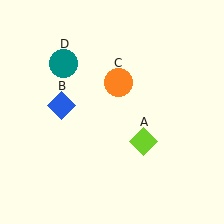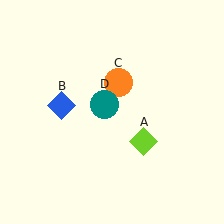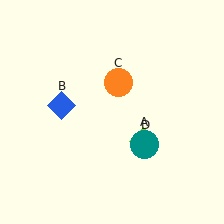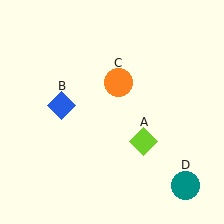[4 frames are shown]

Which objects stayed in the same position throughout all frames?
Lime diamond (object A) and blue diamond (object B) and orange circle (object C) remained stationary.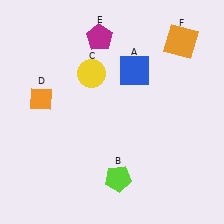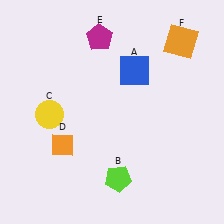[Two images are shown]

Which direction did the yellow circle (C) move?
The yellow circle (C) moved left.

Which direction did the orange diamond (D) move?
The orange diamond (D) moved down.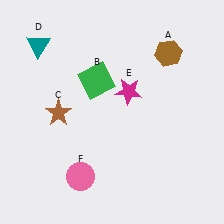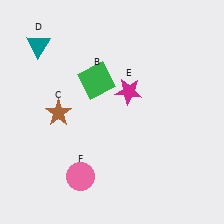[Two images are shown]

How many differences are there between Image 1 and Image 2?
There is 1 difference between the two images.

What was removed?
The brown hexagon (A) was removed in Image 2.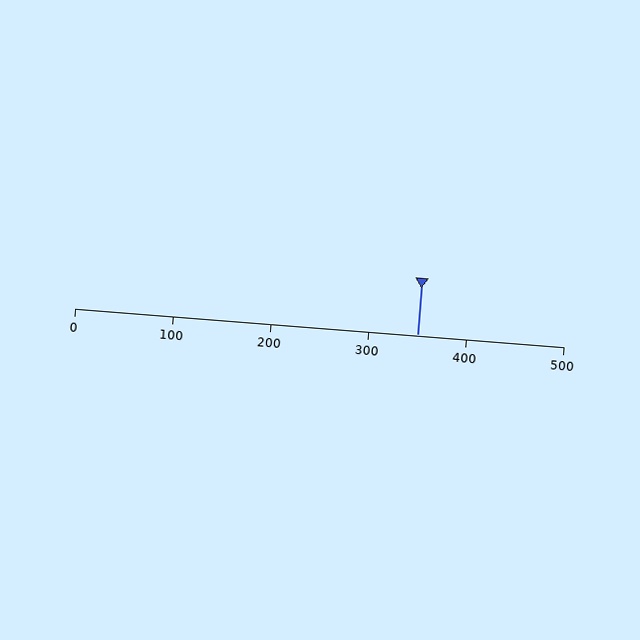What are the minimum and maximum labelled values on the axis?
The axis runs from 0 to 500.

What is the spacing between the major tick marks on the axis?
The major ticks are spaced 100 apart.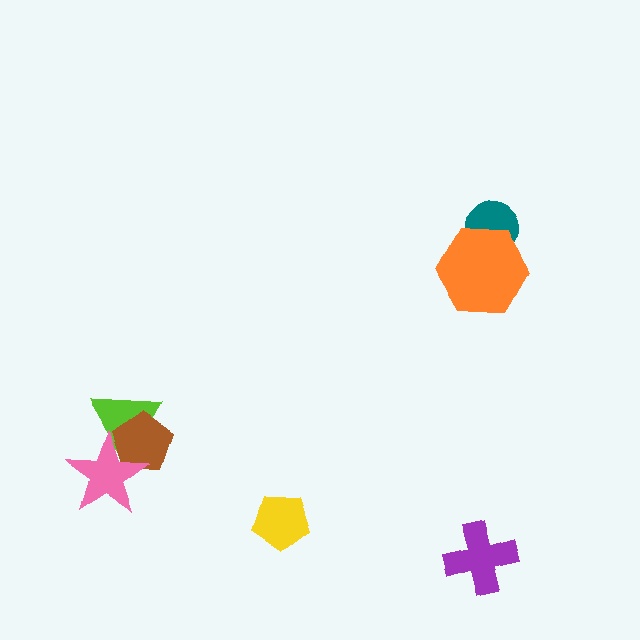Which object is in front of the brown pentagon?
The pink star is in front of the brown pentagon.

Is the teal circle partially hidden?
Yes, it is partially covered by another shape.